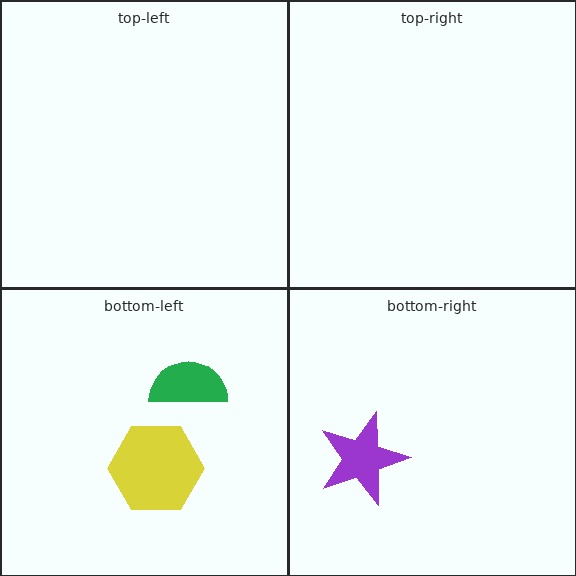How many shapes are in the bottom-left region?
2.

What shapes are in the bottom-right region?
The purple star.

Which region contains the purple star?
The bottom-right region.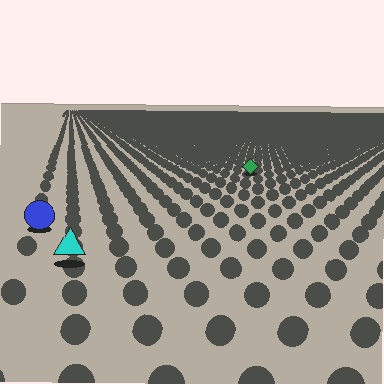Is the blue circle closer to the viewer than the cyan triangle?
No. The cyan triangle is closer — you can tell from the texture gradient: the ground texture is coarser near it.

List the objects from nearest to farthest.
From nearest to farthest: the cyan triangle, the blue circle, the green diamond.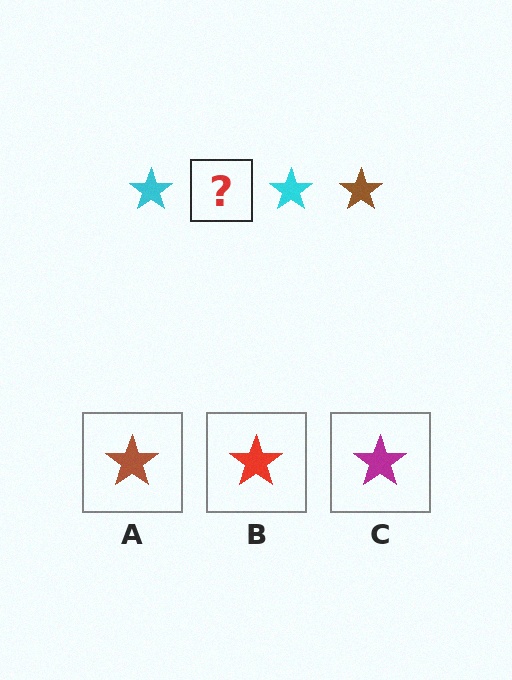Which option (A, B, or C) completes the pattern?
A.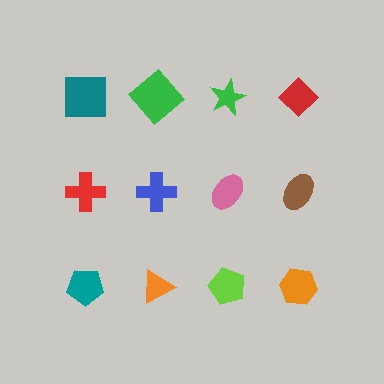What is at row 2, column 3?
A pink ellipse.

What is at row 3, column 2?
An orange triangle.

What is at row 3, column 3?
A lime pentagon.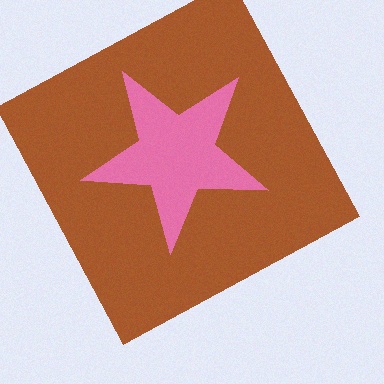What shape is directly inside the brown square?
The pink star.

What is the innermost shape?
The pink star.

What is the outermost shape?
The brown square.